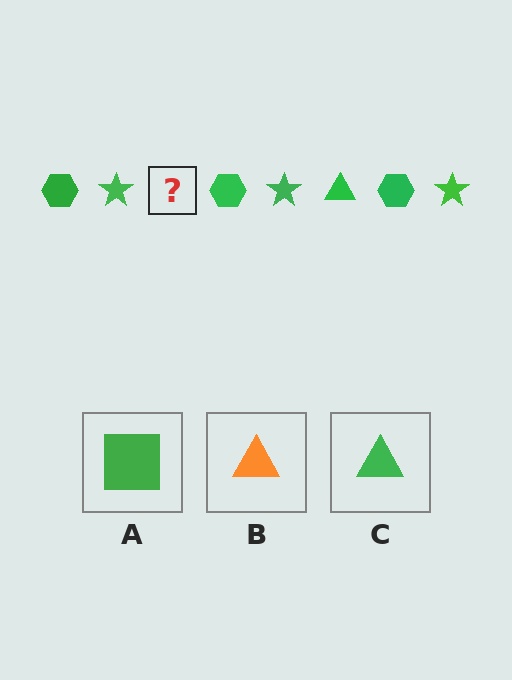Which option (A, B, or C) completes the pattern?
C.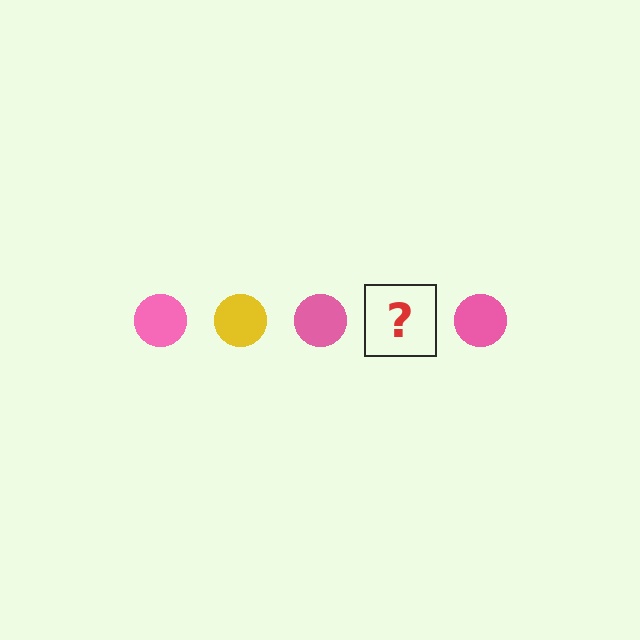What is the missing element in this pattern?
The missing element is a yellow circle.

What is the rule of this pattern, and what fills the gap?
The rule is that the pattern cycles through pink, yellow circles. The gap should be filled with a yellow circle.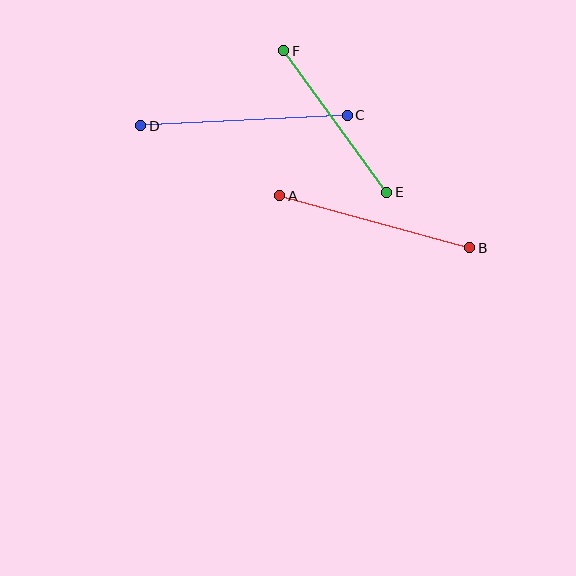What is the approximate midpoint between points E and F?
The midpoint is at approximately (335, 121) pixels.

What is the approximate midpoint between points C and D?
The midpoint is at approximately (244, 121) pixels.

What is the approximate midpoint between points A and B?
The midpoint is at approximately (375, 222) pixels.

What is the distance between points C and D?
The distance is approximately 207 pixels.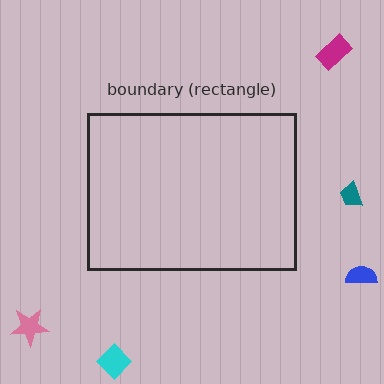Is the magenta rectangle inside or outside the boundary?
Outside.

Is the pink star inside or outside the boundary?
Outside.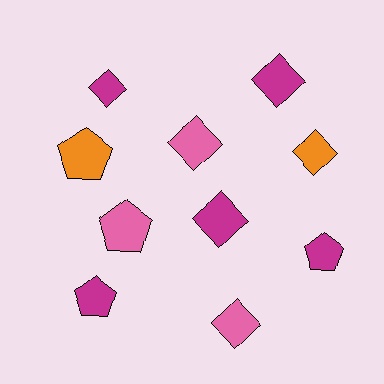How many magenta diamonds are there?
There are 3 magenta diamonds.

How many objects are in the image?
There are 10 objects.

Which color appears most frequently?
Magenta, with 5 objects.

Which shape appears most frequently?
Diamond, with 6 objects.